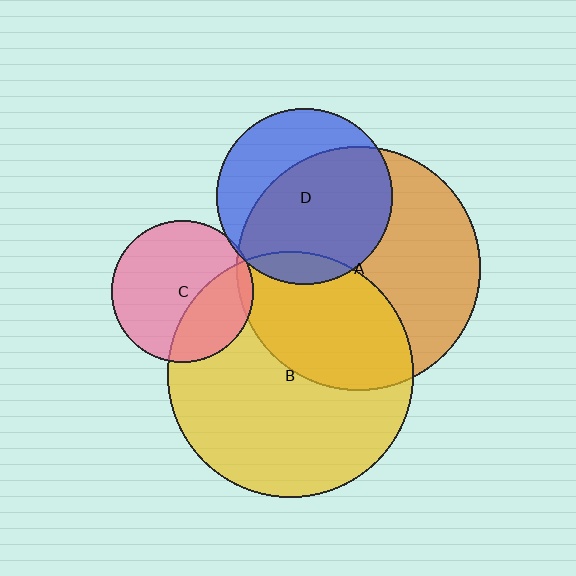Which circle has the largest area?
Circle B (yellow).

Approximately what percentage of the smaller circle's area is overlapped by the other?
Approximately 35%.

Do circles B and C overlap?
Yes.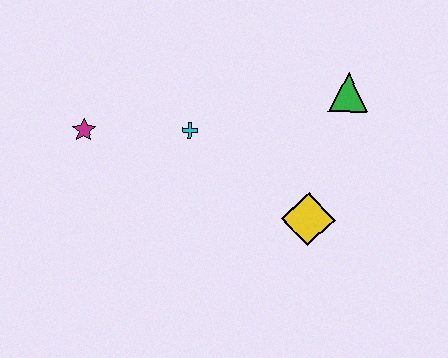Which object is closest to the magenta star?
The cyan cross is closest to the magenta star.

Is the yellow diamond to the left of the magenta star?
No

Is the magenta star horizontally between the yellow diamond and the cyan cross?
No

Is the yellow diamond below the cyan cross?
Yes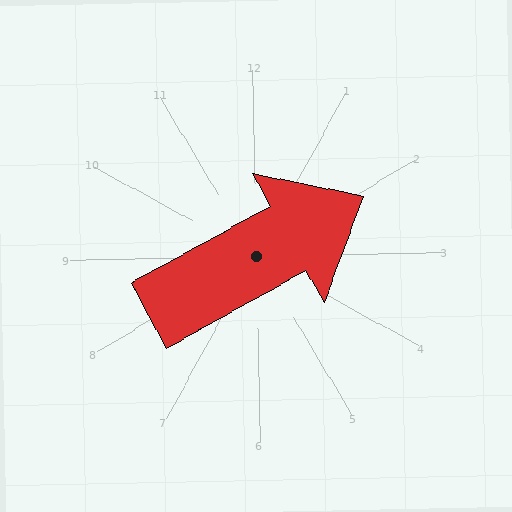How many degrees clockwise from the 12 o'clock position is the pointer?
Approximately 62 degrees.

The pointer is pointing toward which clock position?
Roughly 2 o'clock.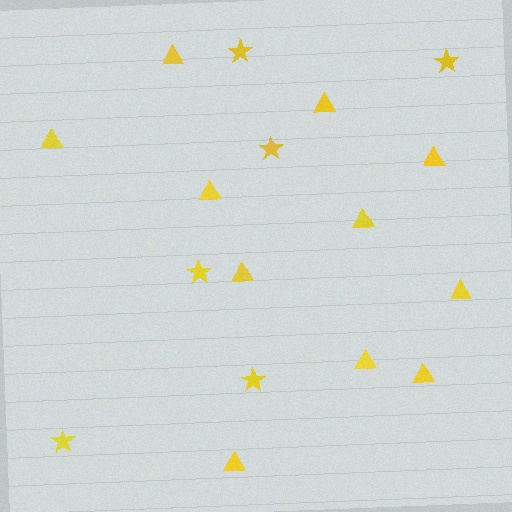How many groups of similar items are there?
There are 2 groups: one group of stars (6) and one group of triangles (11).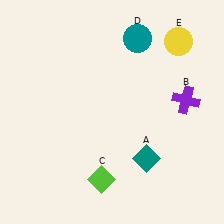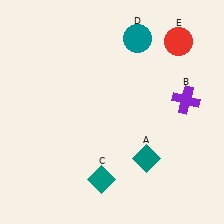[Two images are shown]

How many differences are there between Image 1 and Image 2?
There are 2 differences between the two images.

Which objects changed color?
C changed from lime to teal. E changed from yellow to red.